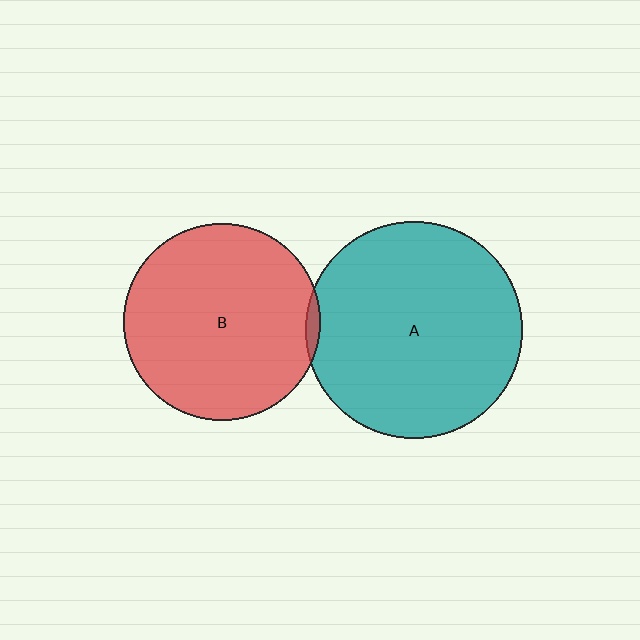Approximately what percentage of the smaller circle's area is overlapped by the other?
Approximately 5%.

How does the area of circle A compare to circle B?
Approximately 1.2 times.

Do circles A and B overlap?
Yes.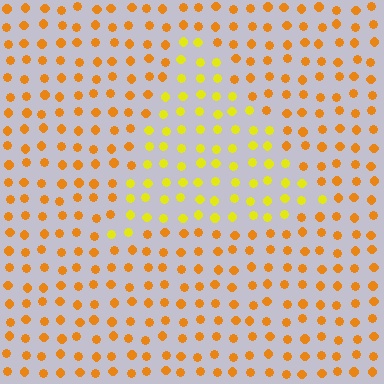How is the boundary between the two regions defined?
The boundary is defined purely by a slight shift in hue (about 30 degrees). Spacing, size, and orientation are identical on both sides.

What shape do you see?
I see a triangle.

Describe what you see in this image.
The image is filled with small orange elements in a uniform arrangement. A triangle-shaped region is visible where the elements are tinted to a slightly different hue, forming a subtle color boundary.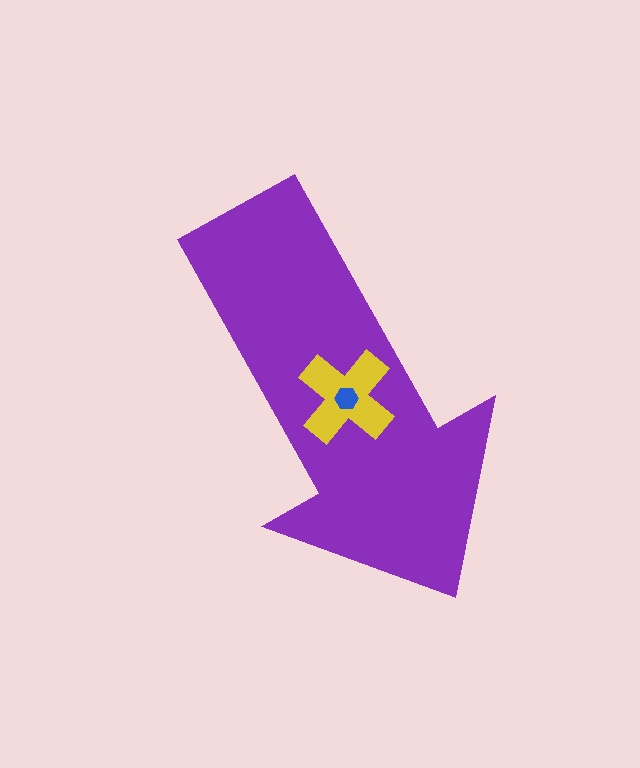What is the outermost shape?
The purple arrow.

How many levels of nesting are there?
3.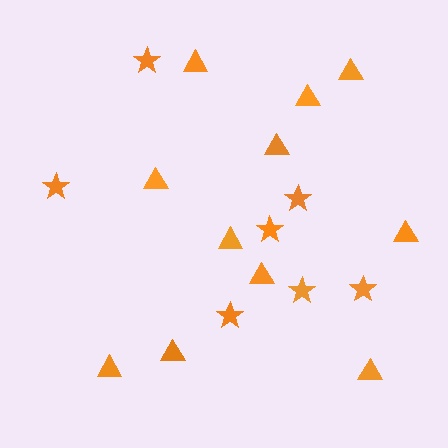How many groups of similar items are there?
There are 2 groups: one group of triangles (11) and one group of stars (7).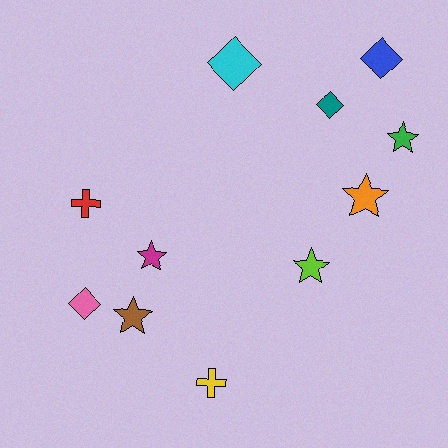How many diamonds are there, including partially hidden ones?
There are 4 diamonds.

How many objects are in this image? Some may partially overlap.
There are 11 objects.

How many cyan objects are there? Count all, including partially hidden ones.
There is 1 cyan object.